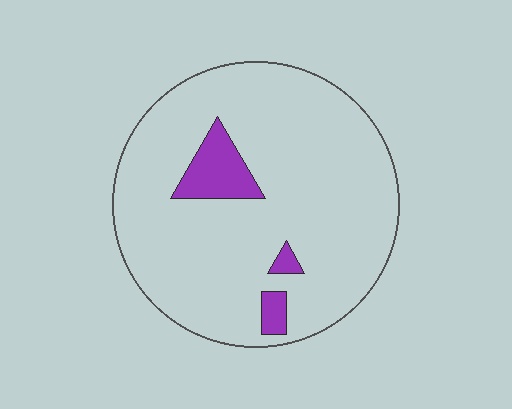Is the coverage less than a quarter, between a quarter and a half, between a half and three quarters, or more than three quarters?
Less than a quarter.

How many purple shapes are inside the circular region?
3.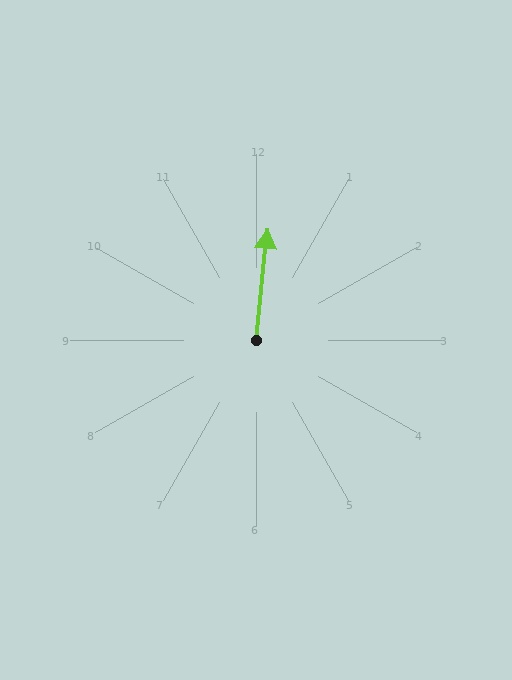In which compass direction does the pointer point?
North.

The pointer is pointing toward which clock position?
Roughly 12 o'clock.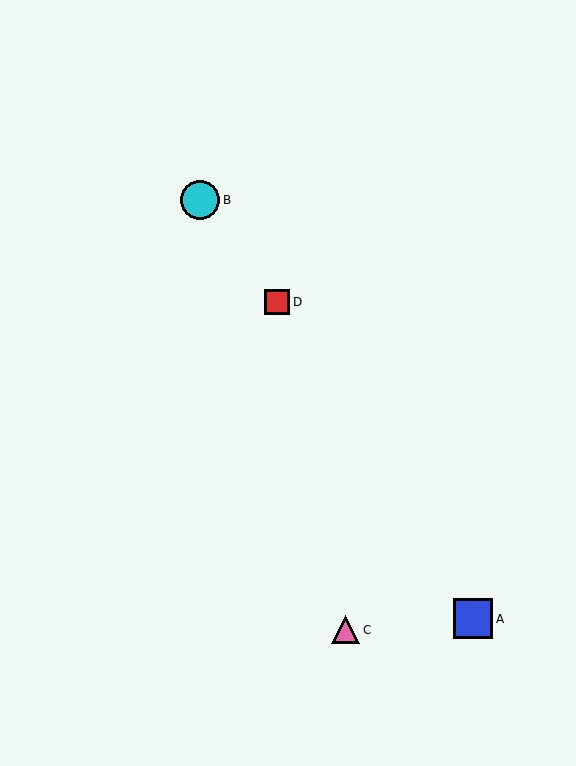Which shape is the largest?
The blue square (labeled A) is the largest.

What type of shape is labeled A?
Shape A is a blue square.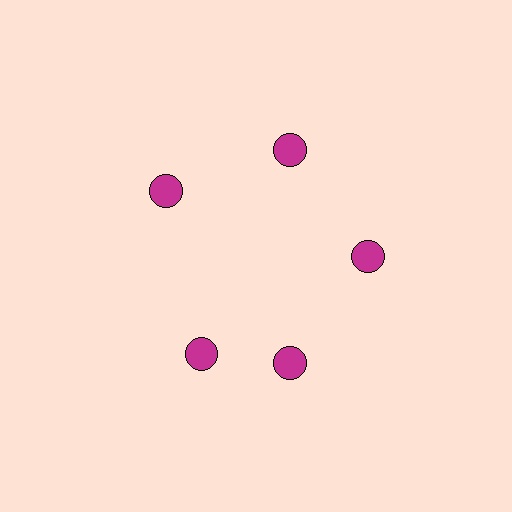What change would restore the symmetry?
The symmetry would be restored by rotating it back into even spacing with its neighbors so that all 5 circles sit at equal angles and equal distance from the center.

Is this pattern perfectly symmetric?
No. The 5 magenta circles are arranged in a ring, but one element near the 8 o'clock position is rotated out of alignment along the ring, breaking the 5-fold rotational symmetry.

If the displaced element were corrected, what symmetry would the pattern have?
It would have 5-fold rotational symmetry — the pattern would map onto itself every 72 degrees.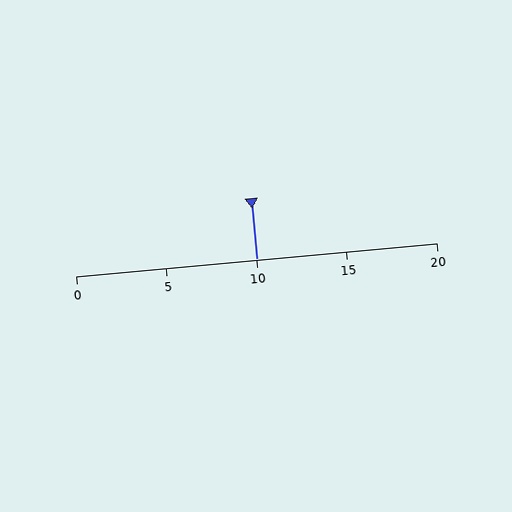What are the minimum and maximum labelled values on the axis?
The axis runs from 0 to 20.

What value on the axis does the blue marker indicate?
The marker indicates approximately 10.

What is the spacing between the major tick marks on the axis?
The major ticks are spaced 5 apart.